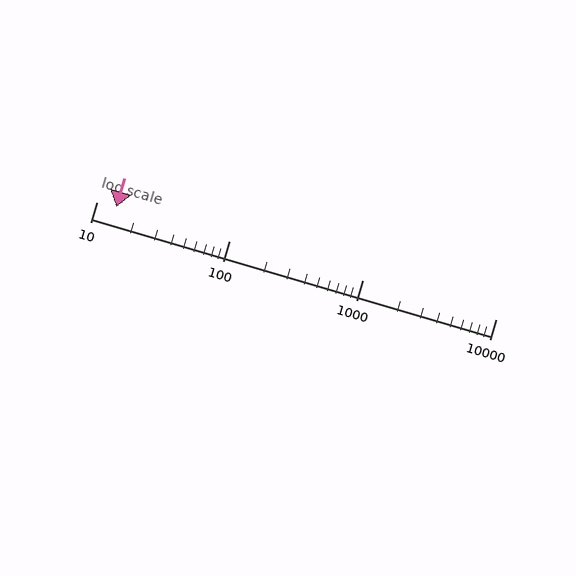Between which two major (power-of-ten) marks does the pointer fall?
The pointer is between 10 and 100.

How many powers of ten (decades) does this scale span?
The scale spans 3 decades, from 10 to 10000.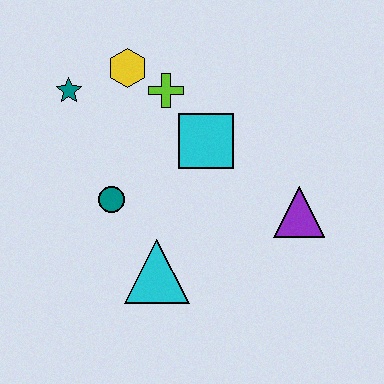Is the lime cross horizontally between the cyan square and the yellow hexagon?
Yes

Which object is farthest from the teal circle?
The purple triangle is farthest from the teal circle.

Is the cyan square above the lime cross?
No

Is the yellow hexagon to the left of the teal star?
No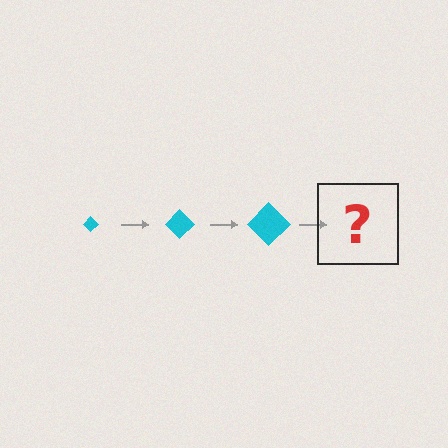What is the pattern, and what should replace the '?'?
The pattern is that the diamond gets progressively larger each step. The '?' should be a cyan diamond, larger than the previous one.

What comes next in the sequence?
The next element should be a cyan diamond, larger than the previous one.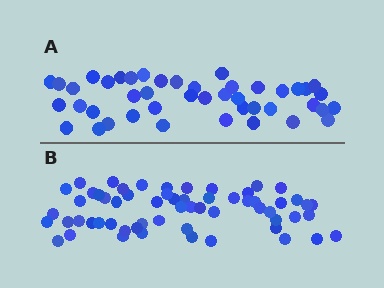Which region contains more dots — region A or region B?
Region B (the bottom region) has more dots.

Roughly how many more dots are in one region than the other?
Region B has approximately 15 more dots than region A.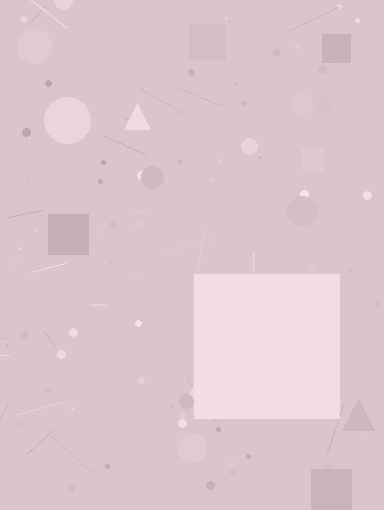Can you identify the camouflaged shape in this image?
The camouflaged shape is a square.